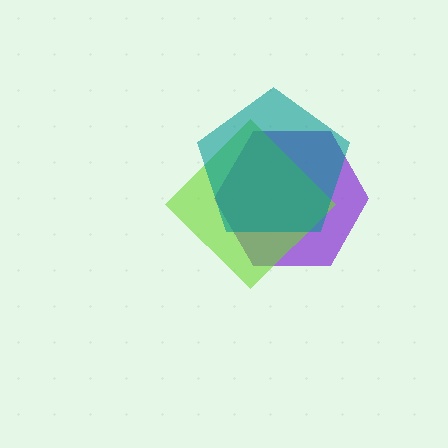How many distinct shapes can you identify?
There are 3 distinct shapes: a purple hexagon, a lime diamond, a teal pentagon.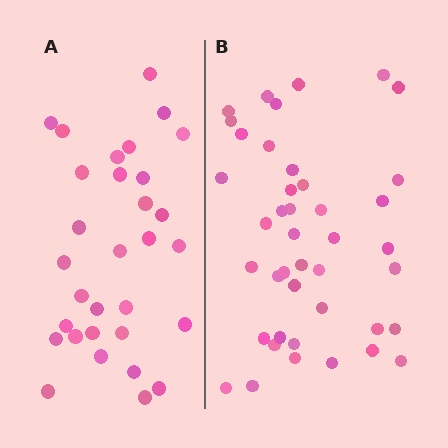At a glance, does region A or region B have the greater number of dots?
Region B (the right region) has more dots.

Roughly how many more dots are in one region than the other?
Region B has roughly 12 or so more dots than region A.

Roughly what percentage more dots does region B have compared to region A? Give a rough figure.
About 35% more.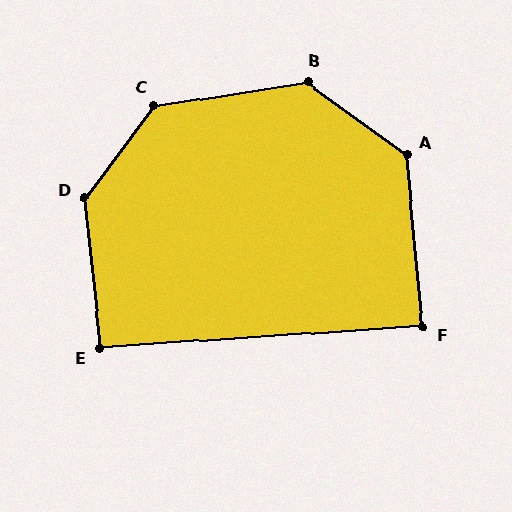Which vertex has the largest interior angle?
D, at approximately 137 degrees.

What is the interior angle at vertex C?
Approximately 136 degrees (obtuse).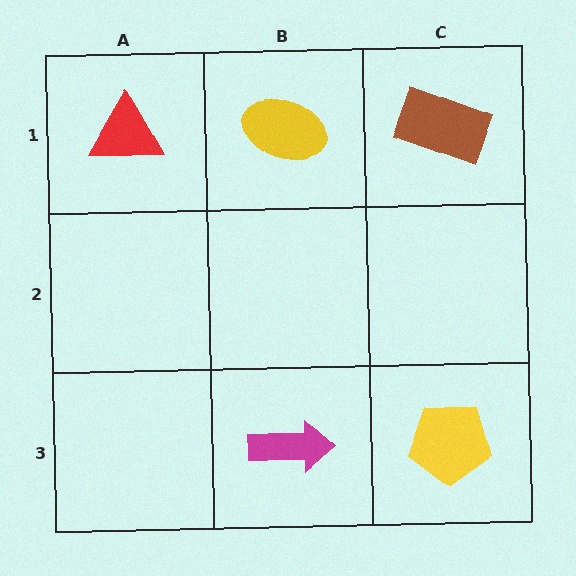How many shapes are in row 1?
3 shapes.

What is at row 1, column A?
A red triangle.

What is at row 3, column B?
A magenta arrow.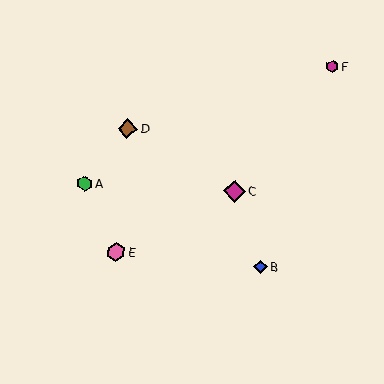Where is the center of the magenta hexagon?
The center of the magenta hexagon is at (333, 66).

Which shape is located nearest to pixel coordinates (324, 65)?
The magenta hexagon (labeled F) at (333, 66) is nearest to that location.